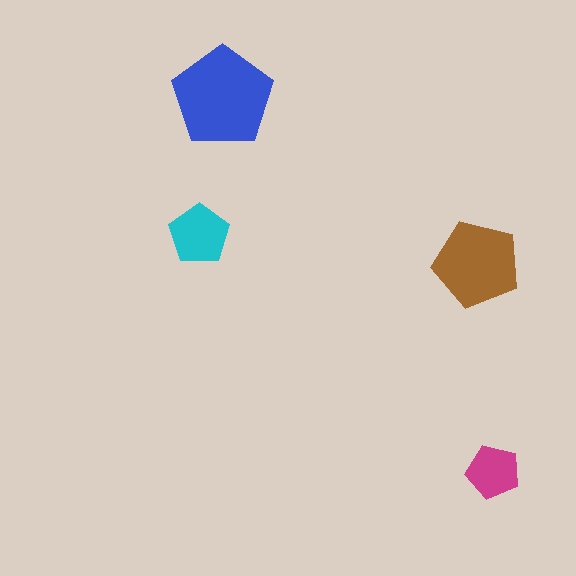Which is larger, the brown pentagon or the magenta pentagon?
The brown one.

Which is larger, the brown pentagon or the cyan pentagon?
The brown one.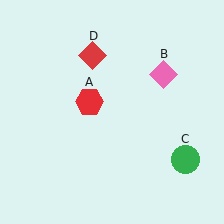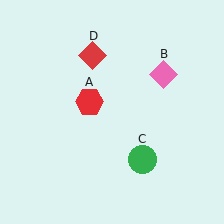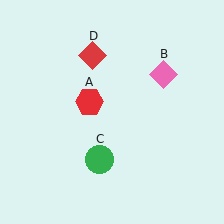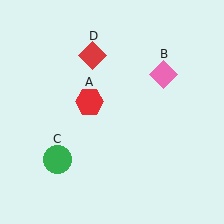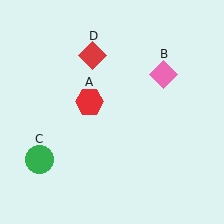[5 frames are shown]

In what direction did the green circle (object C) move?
The green circle (object C) moved left.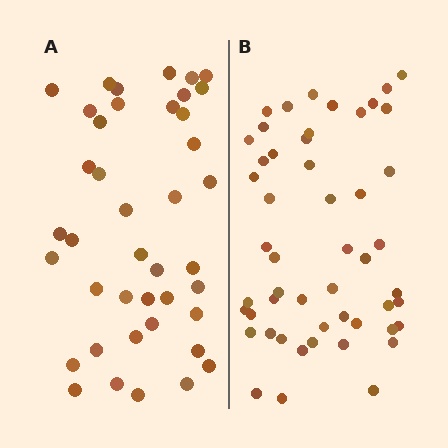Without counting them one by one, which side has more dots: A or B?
Region B (the right region) has more dots.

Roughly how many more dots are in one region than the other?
Region B has roughly 10 or so more dots than region A.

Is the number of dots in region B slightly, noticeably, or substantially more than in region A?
Region B has only slightly more — the two regions are fairly close. The ratio is roughly 1.2 to 1.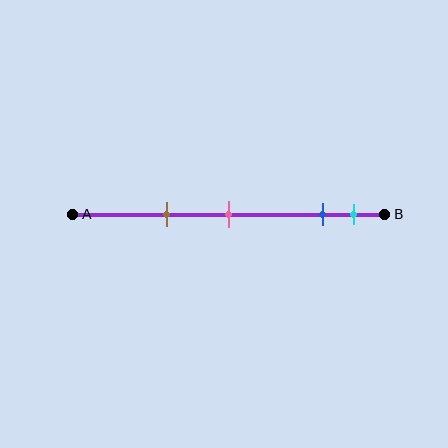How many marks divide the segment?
There are 4 marks dividing the segment.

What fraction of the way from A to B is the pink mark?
The pink mark is approximately 50% (0.5) of the way from A to B.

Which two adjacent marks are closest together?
The blue and cyan marks are the closest adjacent pair.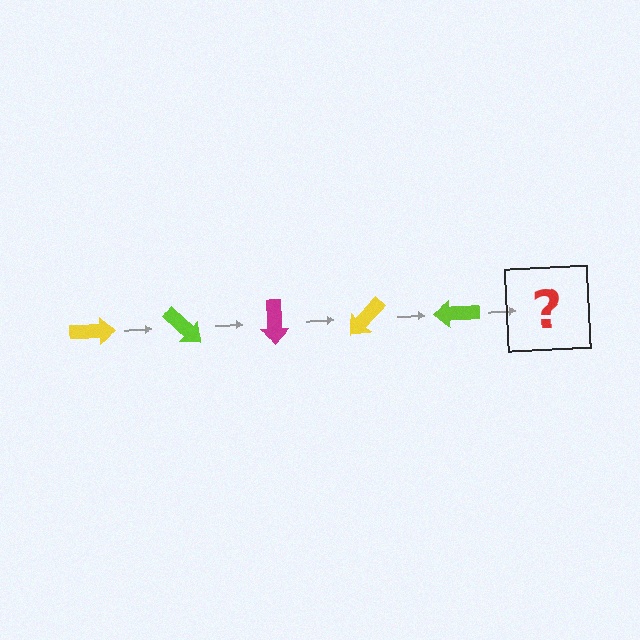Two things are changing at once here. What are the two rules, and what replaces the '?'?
The two rules are that it rotates 45 degrees each step and the color cycles through yellow, lime, and magenta. The '?' should be a magenta arrow, rotated 225 degrees from the start.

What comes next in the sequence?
The next element should be a magenta arrow, rotated 225 degrees from the start.